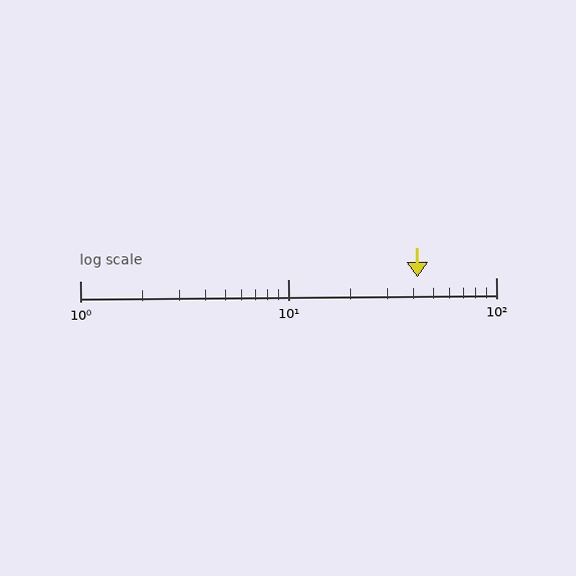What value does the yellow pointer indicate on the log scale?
The pointer indicates approximately 42.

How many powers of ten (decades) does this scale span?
The scale spans 2 decades, from 1 to 100.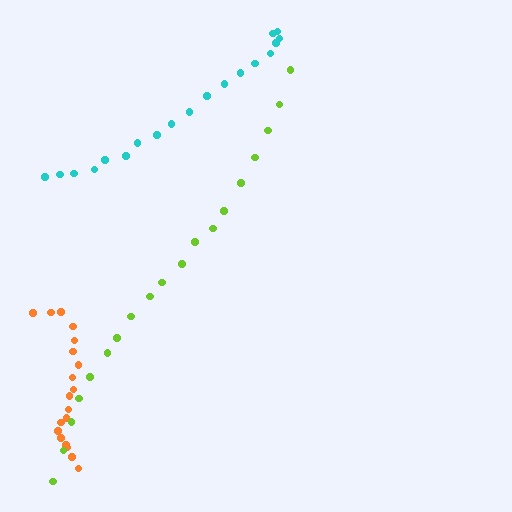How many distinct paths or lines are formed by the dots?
There are 3 distinct paths.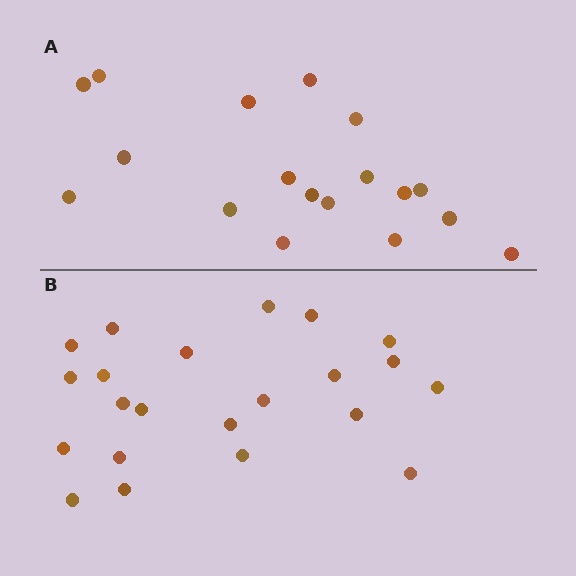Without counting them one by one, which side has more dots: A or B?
Region B (the bottom region) has more dots.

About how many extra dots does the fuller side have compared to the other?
Region B has about 4 more dots than region A.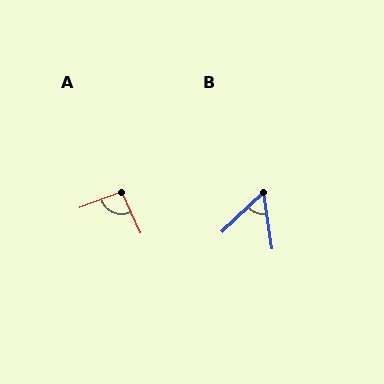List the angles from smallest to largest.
B (56°), A (94°).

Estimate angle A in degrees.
Approximately 94 degrees.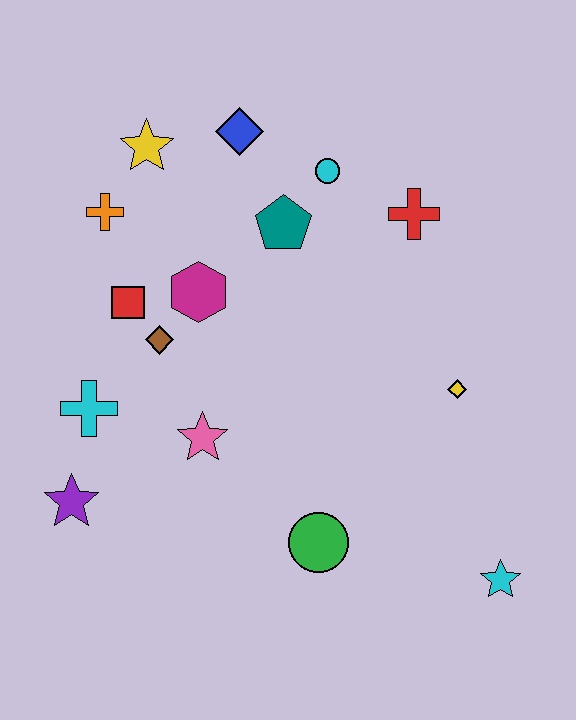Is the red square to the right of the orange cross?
Yes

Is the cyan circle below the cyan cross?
No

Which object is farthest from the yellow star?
The cyan star is farthest from the yellow star.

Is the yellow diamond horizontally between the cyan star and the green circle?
Yes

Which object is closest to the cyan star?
The green circle is closest to the cyan star.